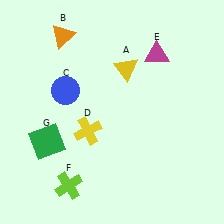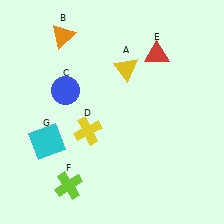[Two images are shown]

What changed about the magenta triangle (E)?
In Image 1, E is magenta. In Image 2, it changed to red.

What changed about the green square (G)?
In Image 1, G is green. In Image 2, it changed to cyan.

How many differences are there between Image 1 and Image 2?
There are 2 differences between the two images.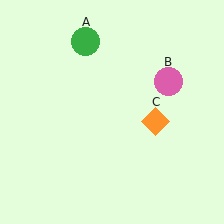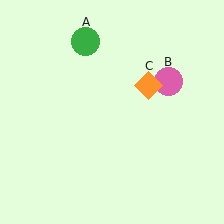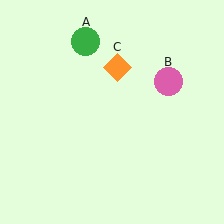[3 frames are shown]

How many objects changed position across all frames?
1 object changed position: orange diamond (object C).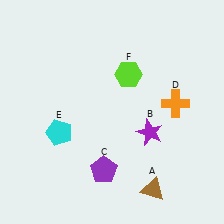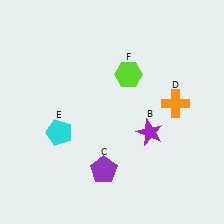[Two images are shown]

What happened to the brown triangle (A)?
The brown triangle (A) was removed in Image 2. It was in the bottom-right area of Image 1.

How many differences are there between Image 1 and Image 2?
There is 1 difference between the two images.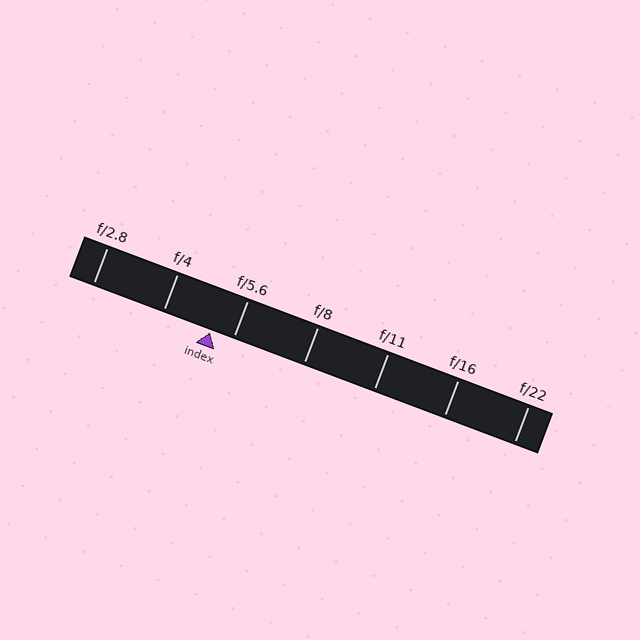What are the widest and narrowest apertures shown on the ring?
The widest aperture shown is f/2.8 and the narrowest is f/22.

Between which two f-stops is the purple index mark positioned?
The index mark is between f/4 and f/5.6.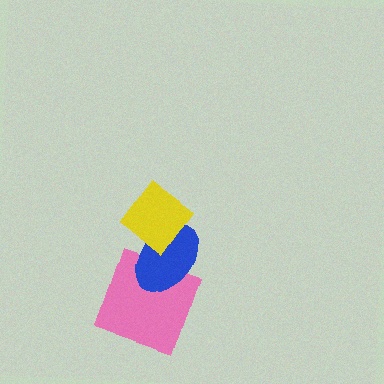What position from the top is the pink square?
The pink square is 3rd from the top.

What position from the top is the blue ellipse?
The blue ellipse is 2nd from the top.